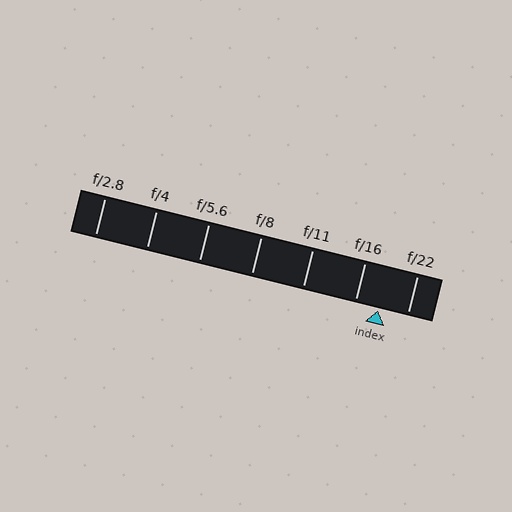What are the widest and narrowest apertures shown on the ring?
The widest aperture shown is f/2.8 and the narrowest is f/22.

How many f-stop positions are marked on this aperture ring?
There are 7 f-stop positions marked.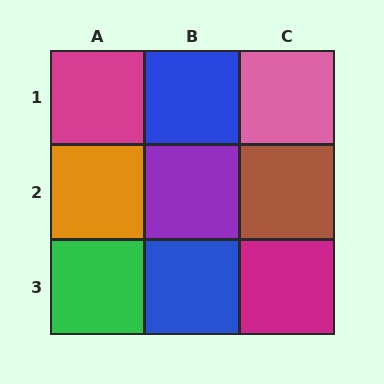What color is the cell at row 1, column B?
Blue.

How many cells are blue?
2 cells are blue.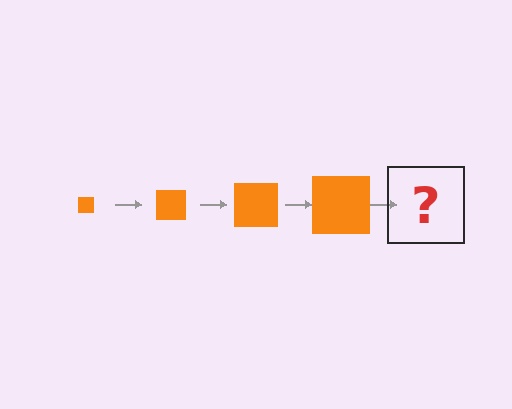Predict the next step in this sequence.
The next step is an orange square, larger than the previous one.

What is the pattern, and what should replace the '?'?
The pattern is that the square gets progressively larger each step. The '?' should be an orange square, larger than the previous one.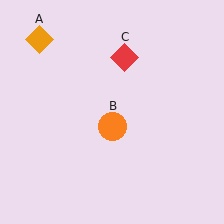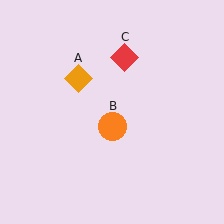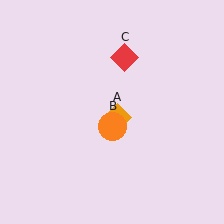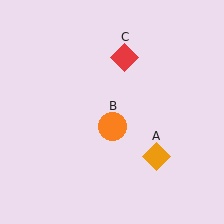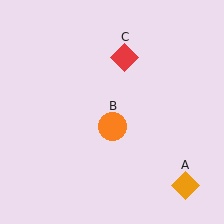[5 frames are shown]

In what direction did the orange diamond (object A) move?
The orange diamond (object A) moved down and to the right.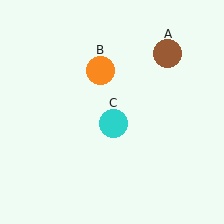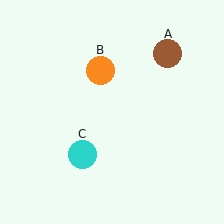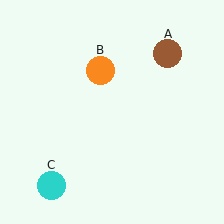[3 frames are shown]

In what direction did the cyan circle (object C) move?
The cyan circle (object C) moved down and to the left.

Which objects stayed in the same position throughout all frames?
Brown circle (object A) and orange circle (object B) remained stationary.